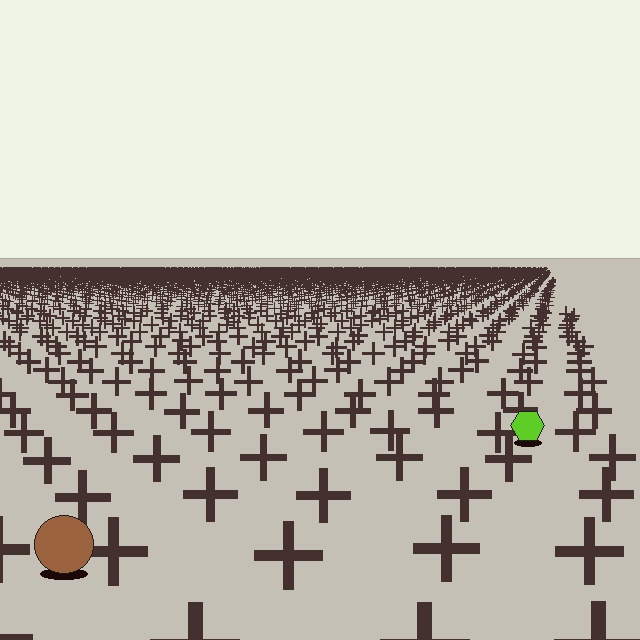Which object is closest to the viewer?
The brown circle is closest. The texture marks near it are larger and more spread out.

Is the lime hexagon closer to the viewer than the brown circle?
No. The brown circle is closer — you can tell from the texture gradient: the ground texture is coarser near it.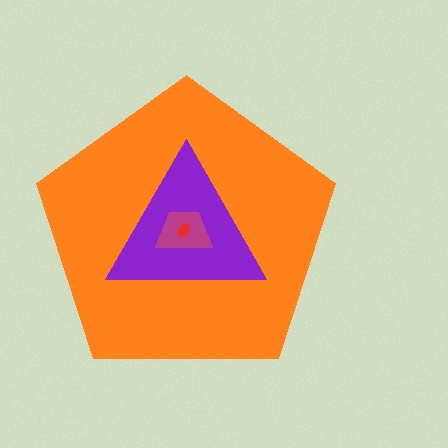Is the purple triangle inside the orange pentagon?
Yes.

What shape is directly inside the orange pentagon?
The purple triangle.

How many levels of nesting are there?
4.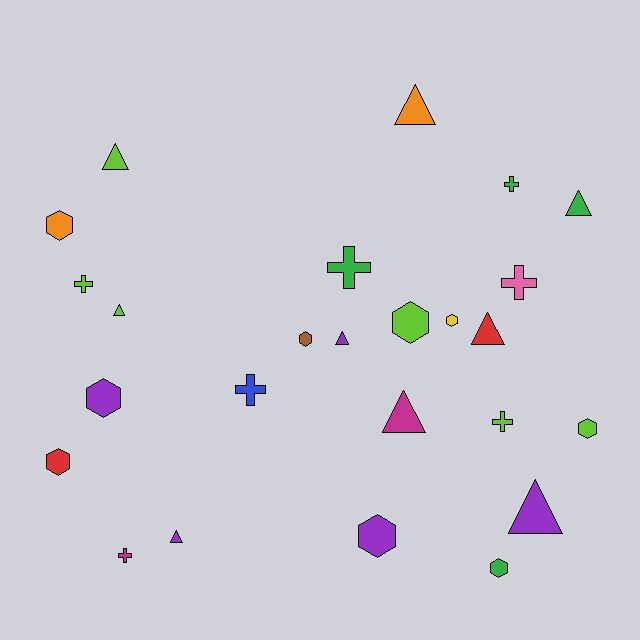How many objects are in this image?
There are 25 objects.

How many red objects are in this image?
There are 2 red objects.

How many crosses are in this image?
There are 7 crosses.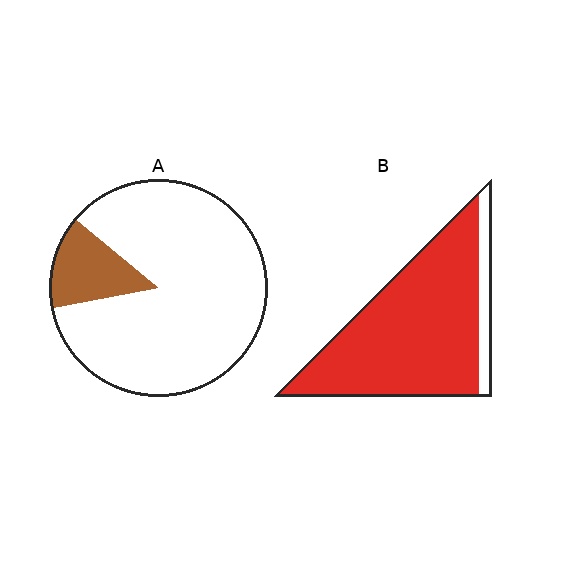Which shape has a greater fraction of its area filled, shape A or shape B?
Shape B.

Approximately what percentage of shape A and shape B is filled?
A is approximately 15% and B is approximately 90%.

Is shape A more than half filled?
No.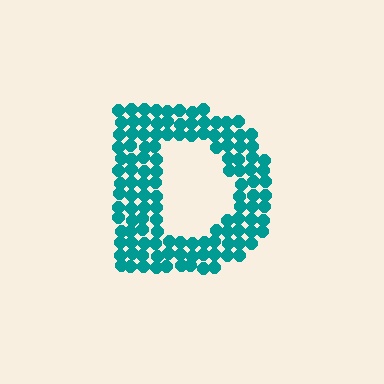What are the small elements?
The small elements are circles.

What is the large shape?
The large shape is the letter D.